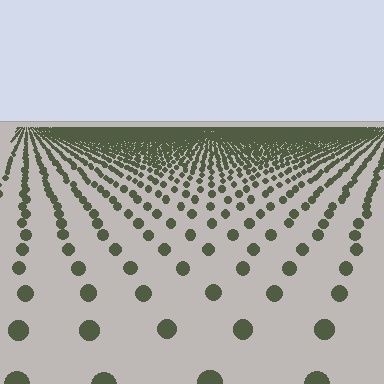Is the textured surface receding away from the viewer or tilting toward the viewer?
The surface is receding away from the viewer. Texture elements get smaller and denser toward the top.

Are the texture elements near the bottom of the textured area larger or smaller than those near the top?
Larger. Near the bottom, elements are closer to the viewer and appear at a bigger on-screen size.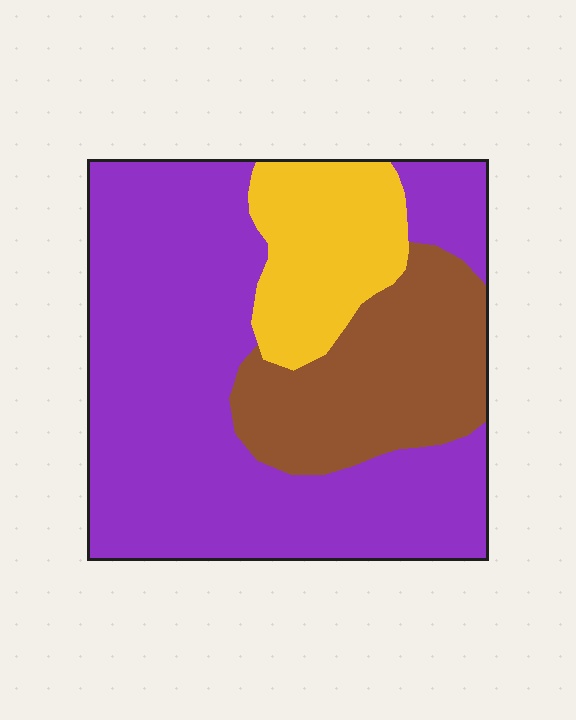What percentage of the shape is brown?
Brown takes up less than a quarter of the shape.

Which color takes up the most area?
Purple, at roughly 60%.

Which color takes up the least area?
Yellow, at roughly 15%.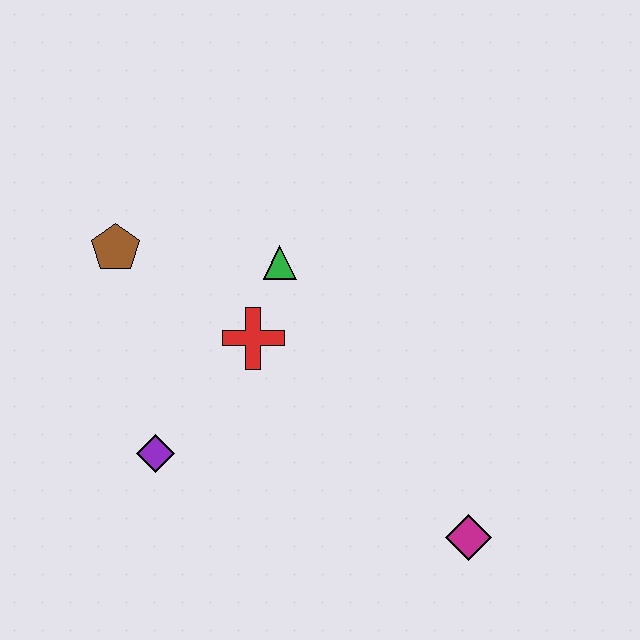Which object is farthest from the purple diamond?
The magenta diamond is farthest from the purple diamond.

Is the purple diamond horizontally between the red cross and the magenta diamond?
No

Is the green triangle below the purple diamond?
No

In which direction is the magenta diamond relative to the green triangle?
The magenta diamond is below the green triangle.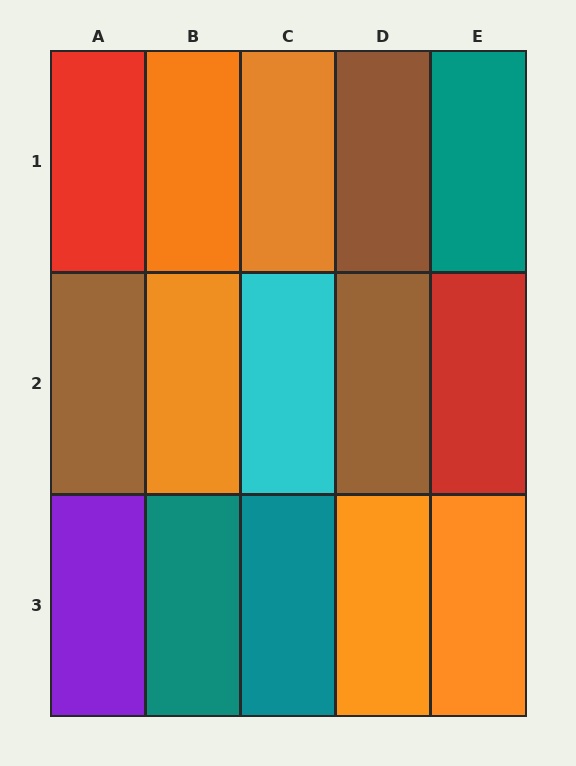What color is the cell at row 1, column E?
Teal.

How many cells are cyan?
1 cell is cyan.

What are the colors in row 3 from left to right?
Purple, teal, teal, orange, orange.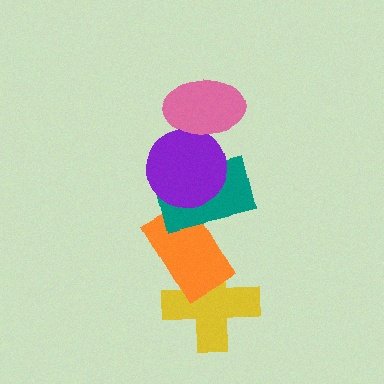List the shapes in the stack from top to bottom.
From top to bottom: the pink ellipse, the purple circle, the teal rectangle, the orange rectangle, the yellow cross.